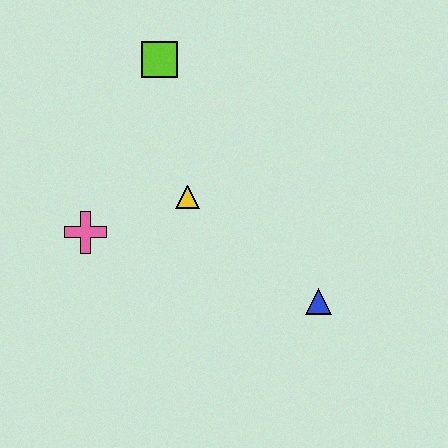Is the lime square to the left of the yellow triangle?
Yes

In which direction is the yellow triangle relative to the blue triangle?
The yellow triangle is to the left of the blue triangle.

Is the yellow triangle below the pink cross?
No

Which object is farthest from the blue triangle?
The lime square is farthest from the blue triangle.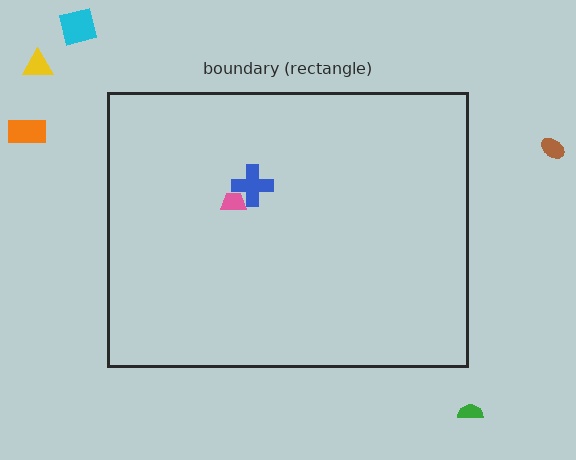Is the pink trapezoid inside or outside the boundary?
Inside.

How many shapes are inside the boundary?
2 inside, 5 outside.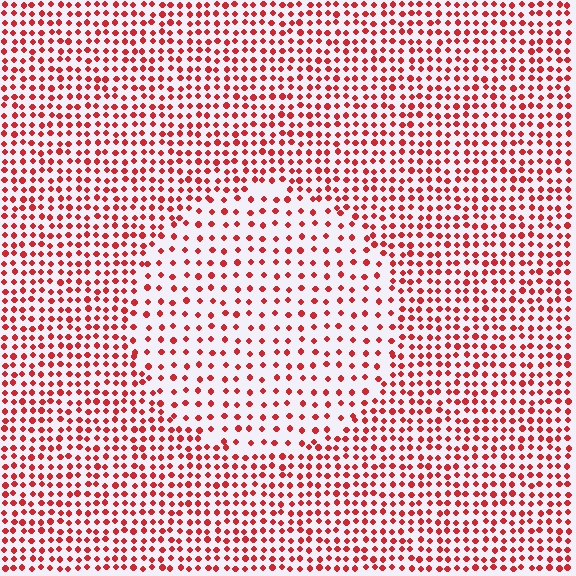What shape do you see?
I see a circle.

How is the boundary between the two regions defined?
The boundary is defined by a change in element density (approximately 1.9x ratio). All elements are the same color, size, and shape.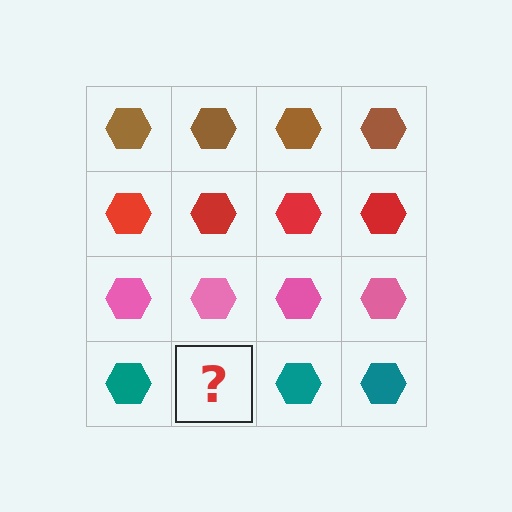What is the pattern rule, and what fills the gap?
The rule is that each row has a consistent color. The gap should be filled with a teal hexagon.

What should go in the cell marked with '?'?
The missing cell should contain a teal hexagon.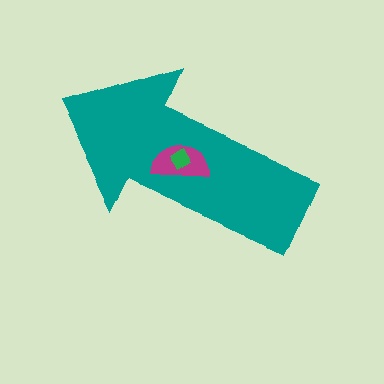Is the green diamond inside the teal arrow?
Yes.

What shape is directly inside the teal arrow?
The magenta semicircle.